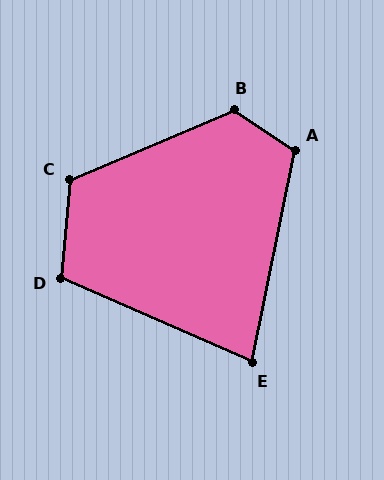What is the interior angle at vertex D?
Approximately 109 degrees (obtuse).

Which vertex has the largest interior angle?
B, at approximately 123 degrees.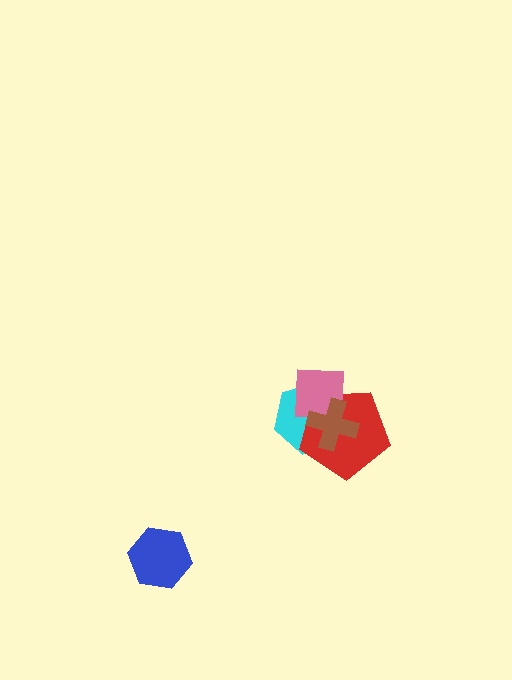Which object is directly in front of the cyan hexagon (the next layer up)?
The red pentagon is directly in front of the cyan hexagon.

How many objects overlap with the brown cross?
3 objects overlap with the brown cross.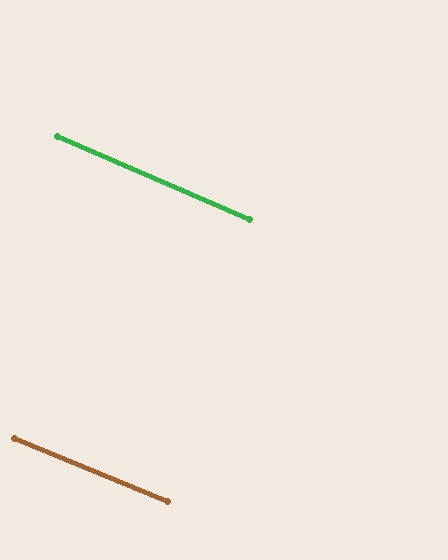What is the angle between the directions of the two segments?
Approximately 1 degree.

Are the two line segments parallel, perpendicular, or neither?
Parallel — their directions differ by only 0.9°.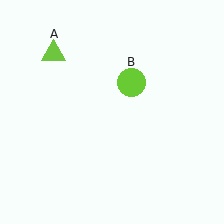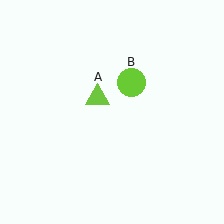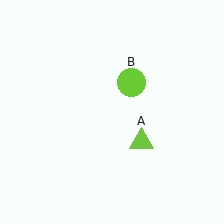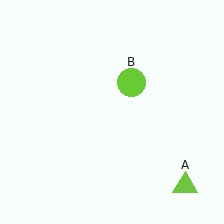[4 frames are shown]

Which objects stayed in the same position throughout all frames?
Lime circle (object B) remained stationary.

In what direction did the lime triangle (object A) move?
The lime triangle (object A) moved down and to the right.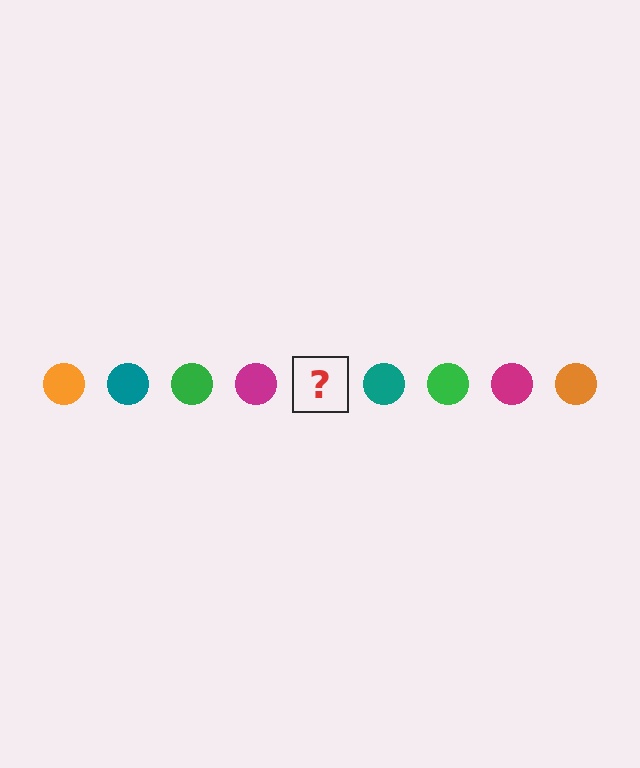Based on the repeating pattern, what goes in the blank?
The blank should be an orange circle.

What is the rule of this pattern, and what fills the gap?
The rule is that the pattern cycles through orange, teal, green, magenta circles. The gap should be filled with an orange circle.